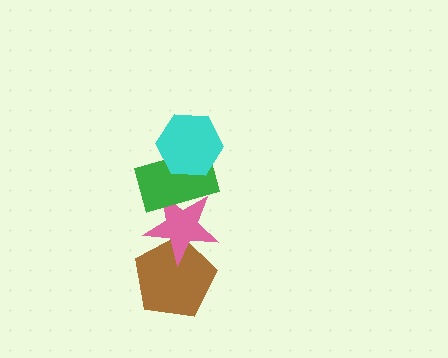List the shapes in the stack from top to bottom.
From top to bottom: the cyan hexagon, the green rectangle, the pink star, the brown pentagon.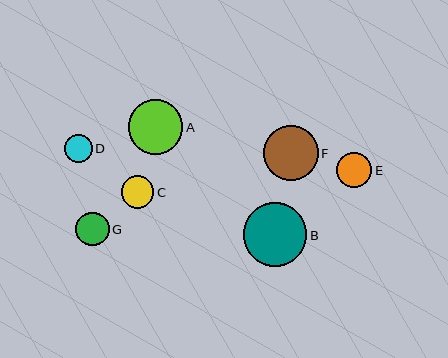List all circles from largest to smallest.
From largest to smallest: B, F, A, E, G, C, D.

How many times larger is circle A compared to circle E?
Circle A is approximately 1.6 times the size of circle E.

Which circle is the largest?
Circle B is the largest with a size of approximately 63 pixels.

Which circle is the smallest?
Circle D is the smallest with a size of approximately 28 pixels.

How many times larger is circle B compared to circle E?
Circle B is approximately 1.8 times the size of circle E.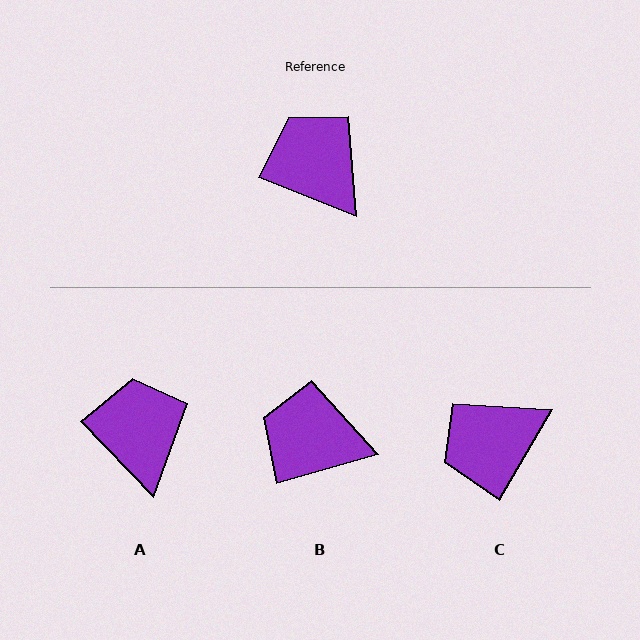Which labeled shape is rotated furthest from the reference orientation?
C, about 82 degrees away.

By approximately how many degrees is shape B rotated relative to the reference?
Approximately 38 degrees counter-clockwise.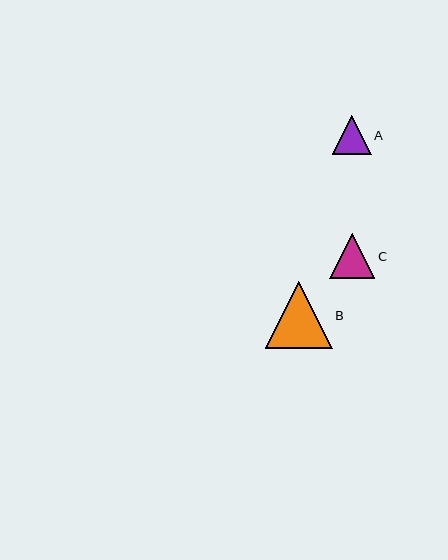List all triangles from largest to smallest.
From largest to smallest: B, C, A.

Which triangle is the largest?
Triangle B is the largest with a size of approximately 67 pixels.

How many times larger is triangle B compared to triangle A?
Triangle B is approximately 1.7 times the size of triangle A.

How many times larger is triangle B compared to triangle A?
Triangle B is approximately 1.7 times the size of triangle A.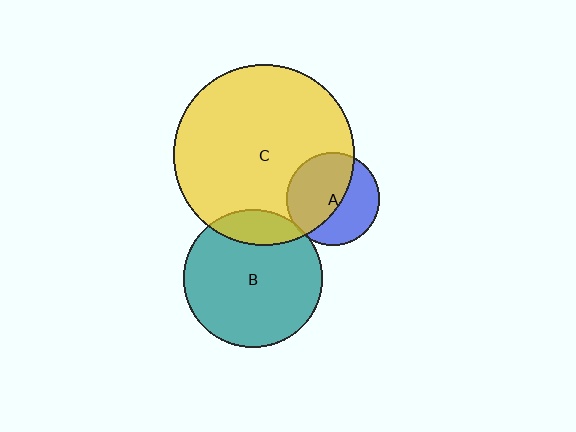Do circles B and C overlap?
Yes.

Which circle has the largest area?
Circle C (yellow).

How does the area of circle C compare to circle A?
Approximately 3.8 times.